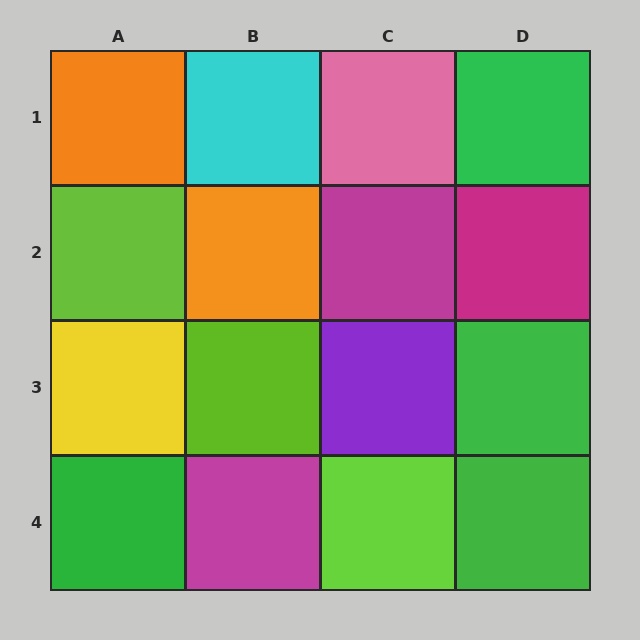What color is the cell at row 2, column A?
Lime.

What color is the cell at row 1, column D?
Green.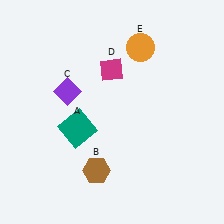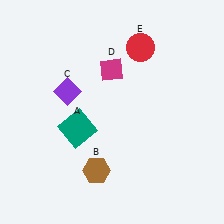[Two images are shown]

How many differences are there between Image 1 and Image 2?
There is 1 difference between the two images.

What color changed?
The circle (E) changed from orange in Image 1 to red in Image 2.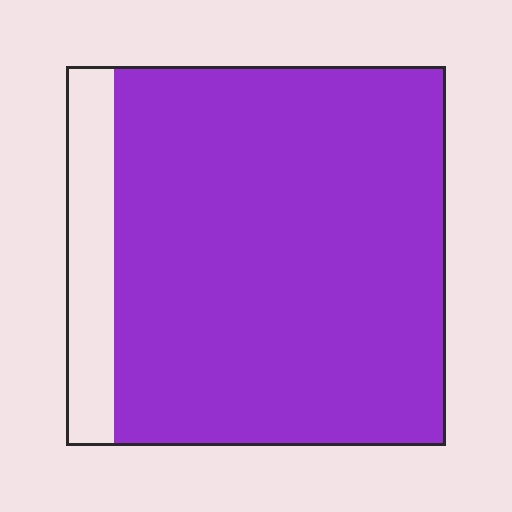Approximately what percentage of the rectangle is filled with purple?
Approximately 85%.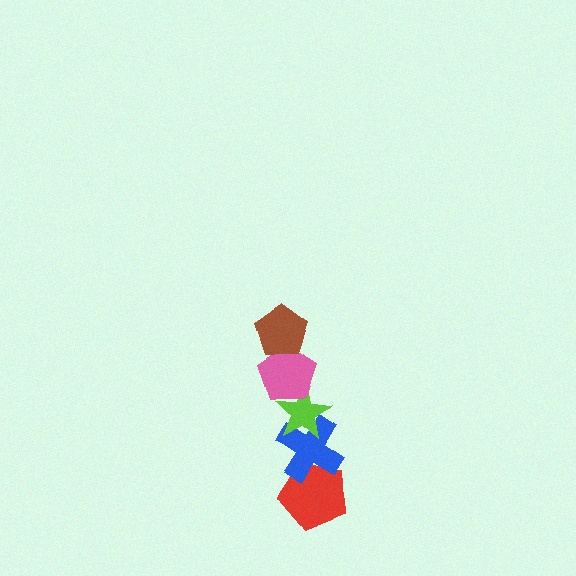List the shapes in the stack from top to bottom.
From top to bottom: the brown pentagon, the pink pentagon, the lime star, the blue cross, the red pentagon.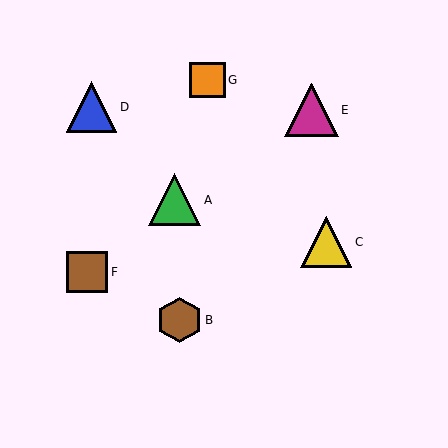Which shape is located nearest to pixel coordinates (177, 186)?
The green triangle (labeled A) at (175, 200) is nearest to that location.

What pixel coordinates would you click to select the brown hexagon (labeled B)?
Click at (179, 320) to select the brown hexagon B.